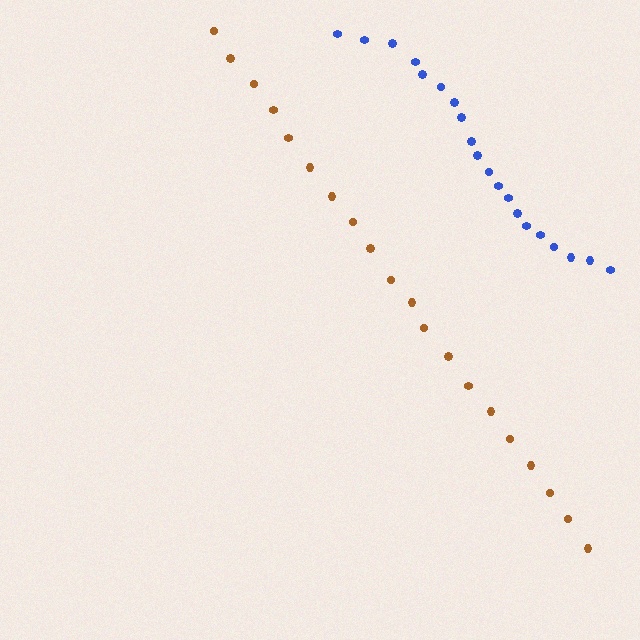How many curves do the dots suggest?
There are 2 distinct paths.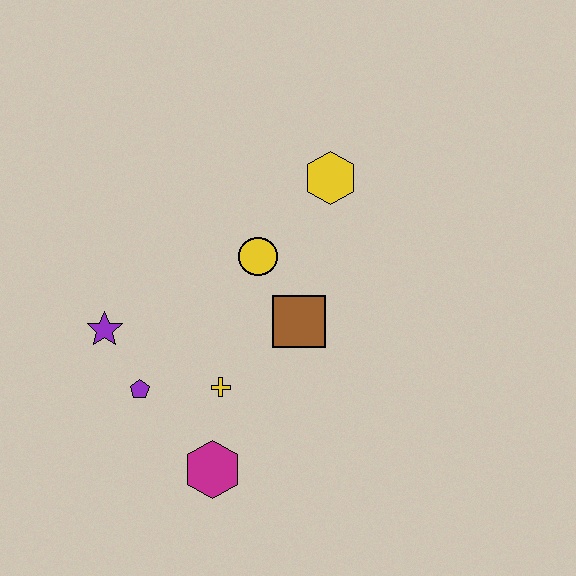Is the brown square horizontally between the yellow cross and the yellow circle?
No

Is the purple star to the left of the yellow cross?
Yes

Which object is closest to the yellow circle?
The brown square is closest to the yellow circle.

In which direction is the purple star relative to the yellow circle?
The purple star is to the left of the yellow circle.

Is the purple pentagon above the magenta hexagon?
Yes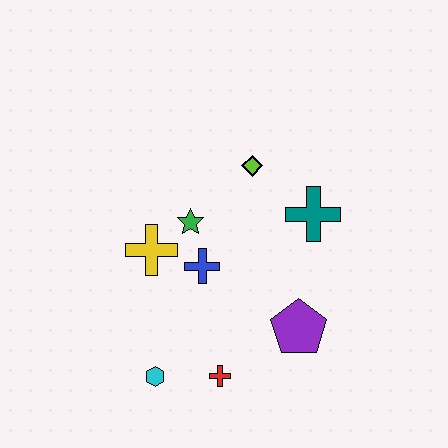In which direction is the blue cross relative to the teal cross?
The blue cross is to the left of the teal cross.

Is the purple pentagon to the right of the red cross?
Yes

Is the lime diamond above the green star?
Yes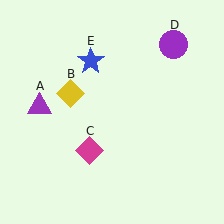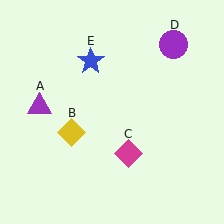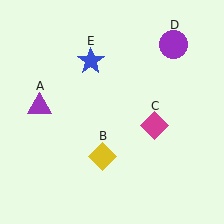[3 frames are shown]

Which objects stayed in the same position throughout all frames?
Purple triangle (object A) and purple circle (object D) and blue star (object E) remained stationary.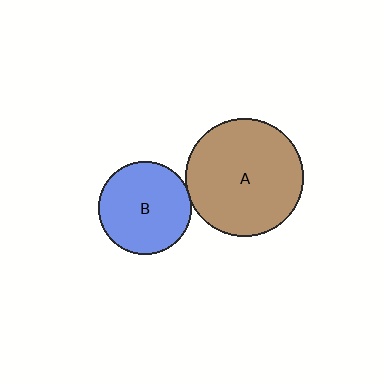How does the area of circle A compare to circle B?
Approximately 1.6 times.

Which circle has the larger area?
Circle A (brown).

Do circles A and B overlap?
Yes.